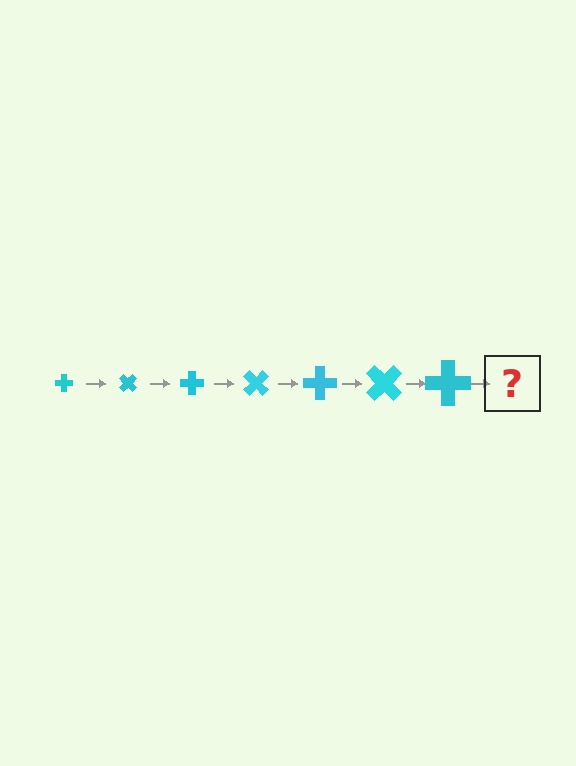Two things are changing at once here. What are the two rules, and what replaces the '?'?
The two rules are that the cross grows larger each step and it rotates 45 degrees each step. The '?' should be a cross, larger than the previous one and rotated 315 degrees from the start.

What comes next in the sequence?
The next element should be a cross, larger than the previous one and rotated 315 degrees from the start.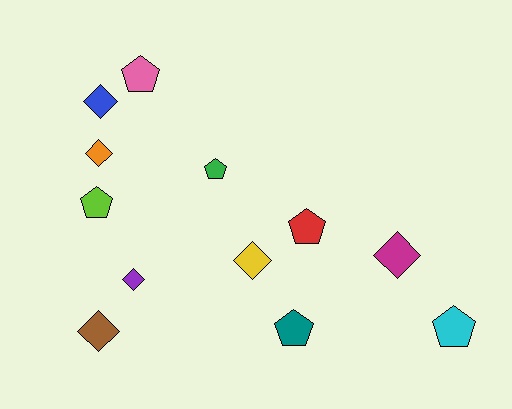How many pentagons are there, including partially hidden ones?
There are 6 pentagons.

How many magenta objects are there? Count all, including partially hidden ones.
There is 1 magenta object.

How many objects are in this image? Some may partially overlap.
There are 12 objects.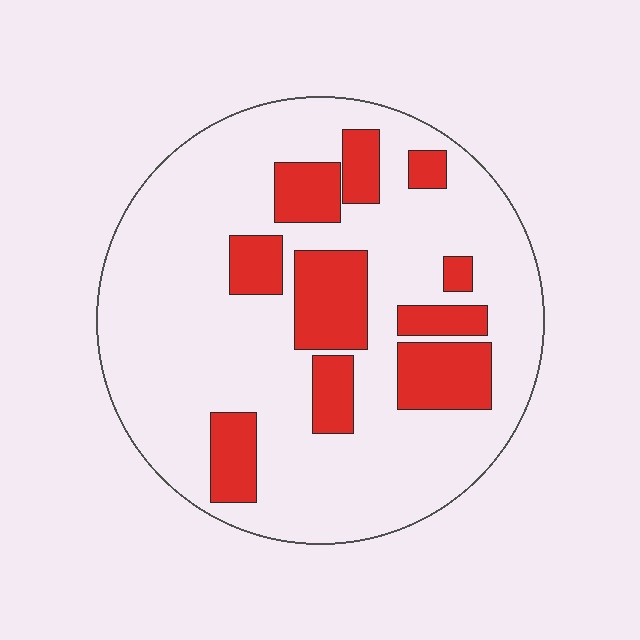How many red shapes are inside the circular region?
10.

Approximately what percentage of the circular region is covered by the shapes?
Approximately 25%.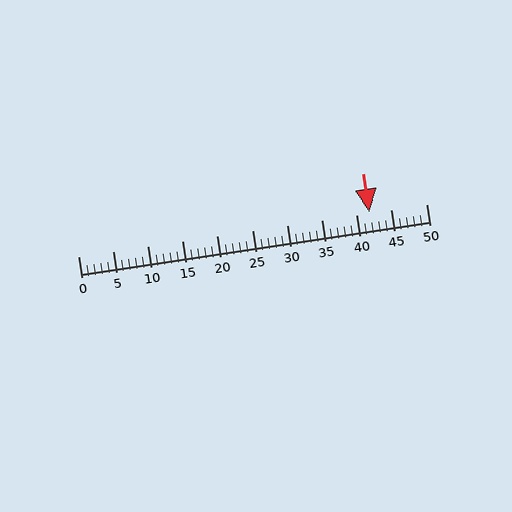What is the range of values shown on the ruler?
The ruler shows values from 0 to 50.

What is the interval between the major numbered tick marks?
The major tick marks are spaced 5 units apart.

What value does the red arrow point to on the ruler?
The red arrow points to approximately 42.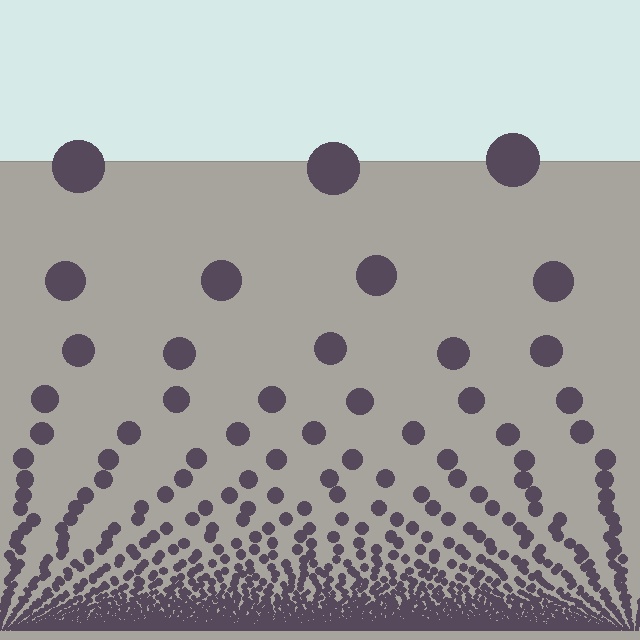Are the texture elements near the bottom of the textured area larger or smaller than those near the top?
Smaller. The gradient is inverted — elements near the bottom are smaller and denser.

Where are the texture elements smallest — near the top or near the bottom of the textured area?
Near the bottom.